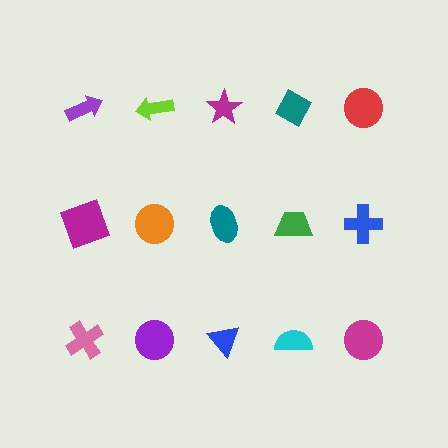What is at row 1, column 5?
A red circle.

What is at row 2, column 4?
A green trapezoid.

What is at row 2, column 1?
A magenta square.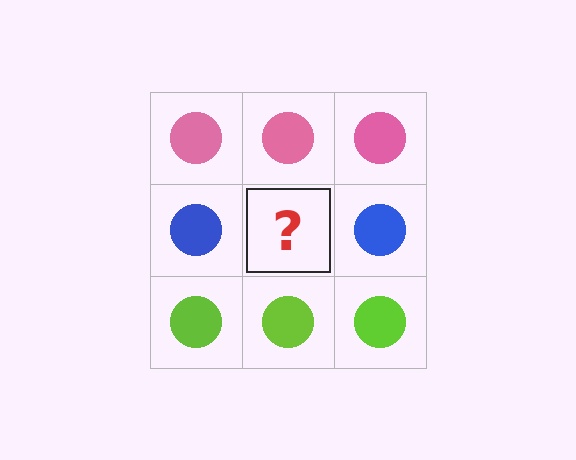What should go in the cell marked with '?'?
The missing cell should contain a blue circle.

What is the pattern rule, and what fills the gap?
The rule is that each row has a consistent color. The gap should be filled with a blue circle.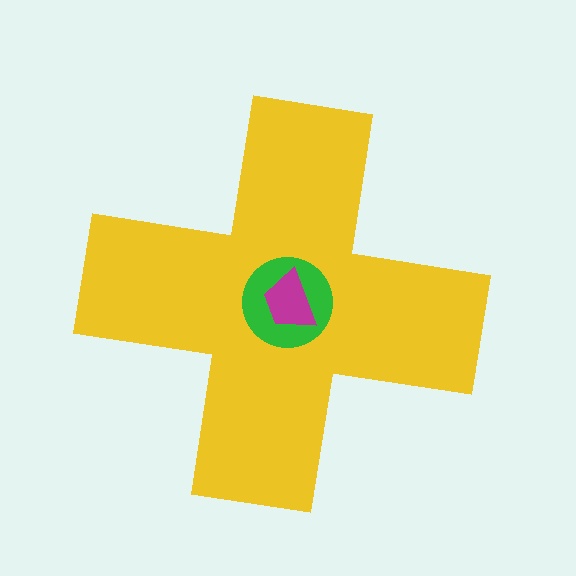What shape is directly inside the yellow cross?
The green circle.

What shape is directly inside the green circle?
The magenta trapezoid.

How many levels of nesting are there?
3.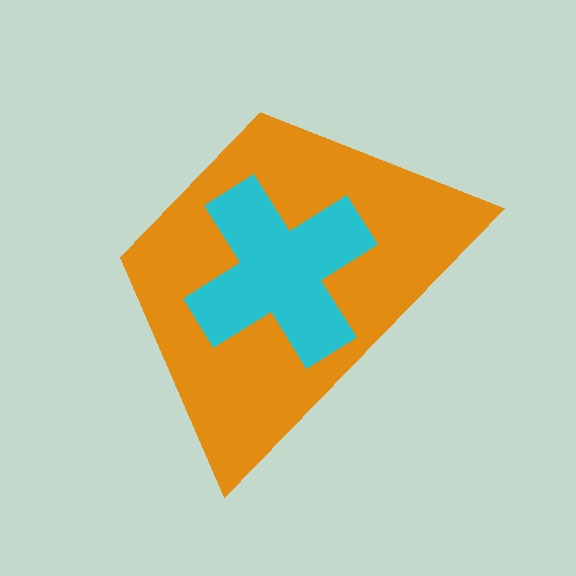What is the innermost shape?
The cyan cross.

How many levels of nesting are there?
2.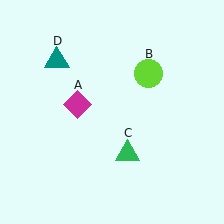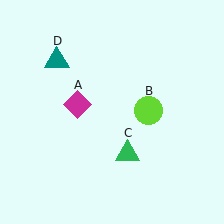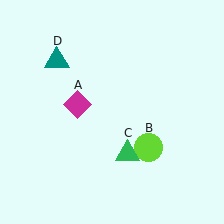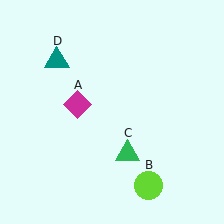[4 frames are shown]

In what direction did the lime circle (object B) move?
The lime circle (object B) moved down.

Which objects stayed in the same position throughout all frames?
Magenta diamond (object A) and green triangle (object C) and teal triangle (object D) remained stationary.